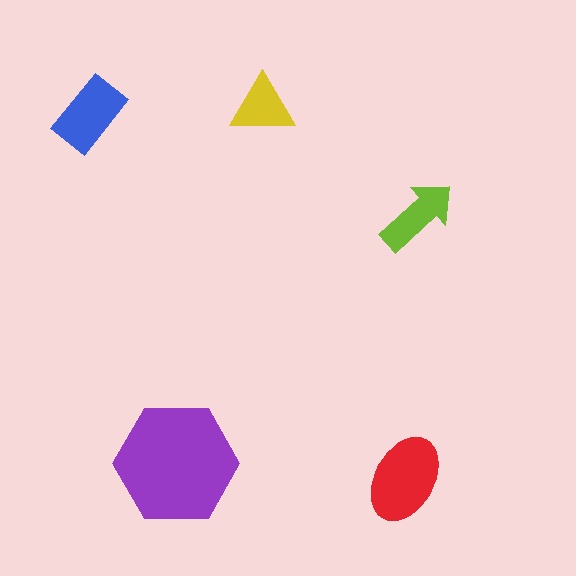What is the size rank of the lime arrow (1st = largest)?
4th.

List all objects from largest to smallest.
The purple hexagon, the red ellipse, the blue rectangle, the lime arrow, the yellow triangle.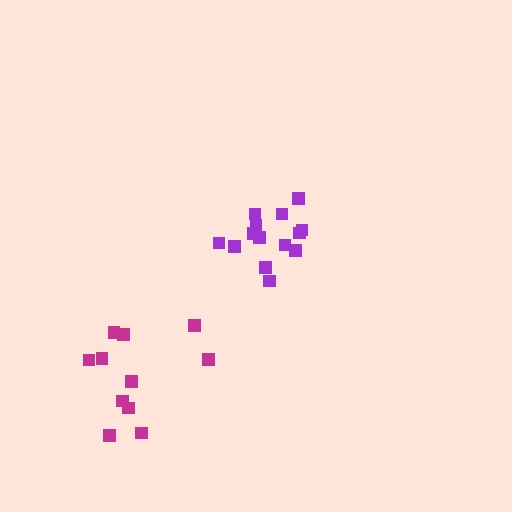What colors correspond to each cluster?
The clusters are colored: purple, magenta.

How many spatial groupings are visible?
There are 2 spatial groupings.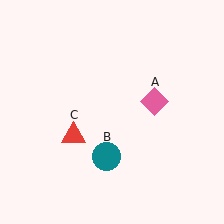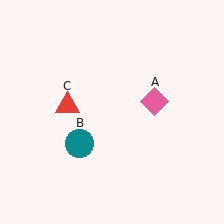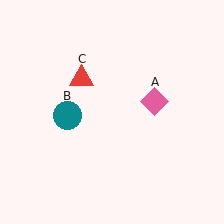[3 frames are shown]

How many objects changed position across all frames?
2 objects changed position: teal circle (object B), red triangle (object C).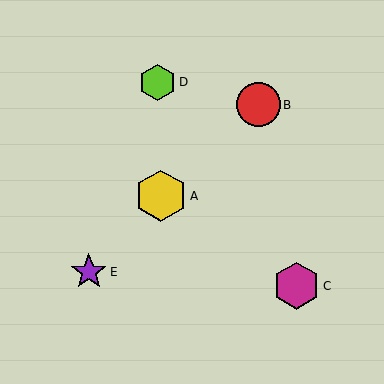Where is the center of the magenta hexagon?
The center of the magenta hexagon is at (297, 286).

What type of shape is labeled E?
Shape E is a purple star.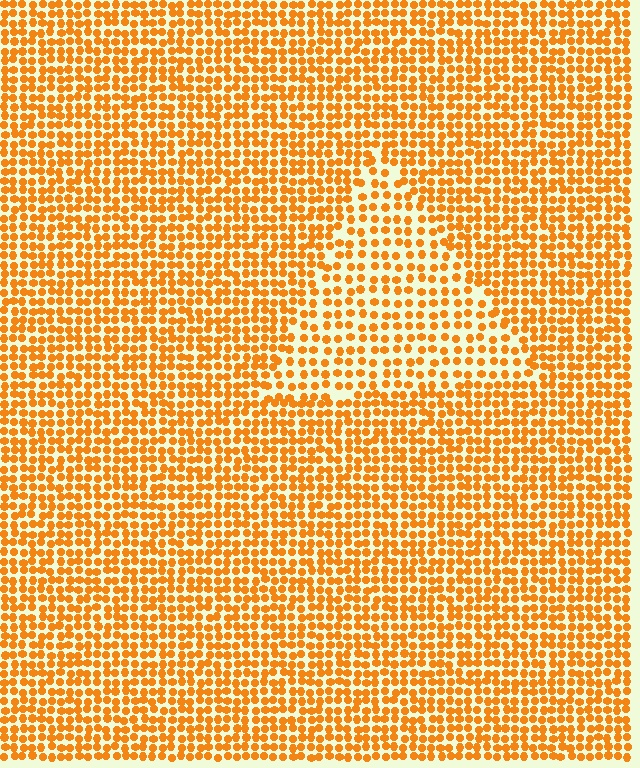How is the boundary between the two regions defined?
The boundary is defined by a change in element density (approximately 1.6x ratio). All elements are the same color, size, and shape.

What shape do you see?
I see a triangle.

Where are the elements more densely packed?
The elements are more densely packed outside the triangle boundary.